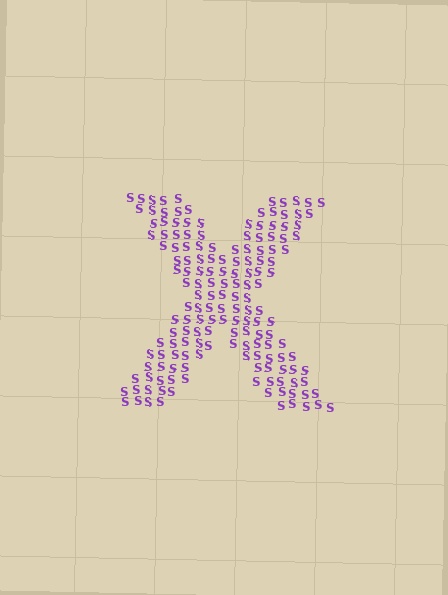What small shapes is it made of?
It is made of small letter S's.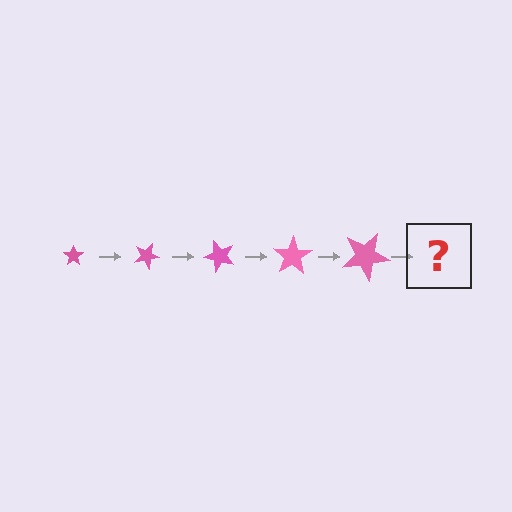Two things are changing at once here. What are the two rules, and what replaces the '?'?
The two rules are that the star grows larger each step and it rotates 25 degrees each step. The '?' should be a star, larger than the previous one and rotated 125 degrees from the start.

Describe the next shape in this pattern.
It should be a star, larger than the previous one and rotated 125 degrees from the start.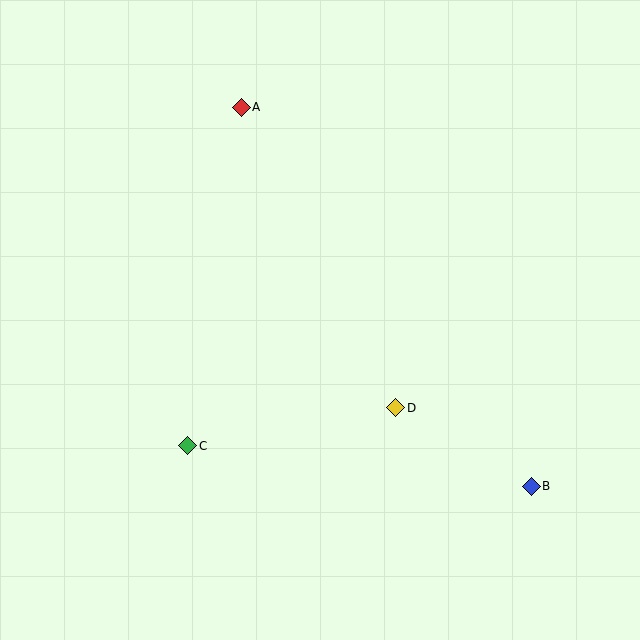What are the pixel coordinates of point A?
Point A is at (241, 107).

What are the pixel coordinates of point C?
Point C is at (188, 446).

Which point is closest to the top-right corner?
Point A is closest to the top-right corner.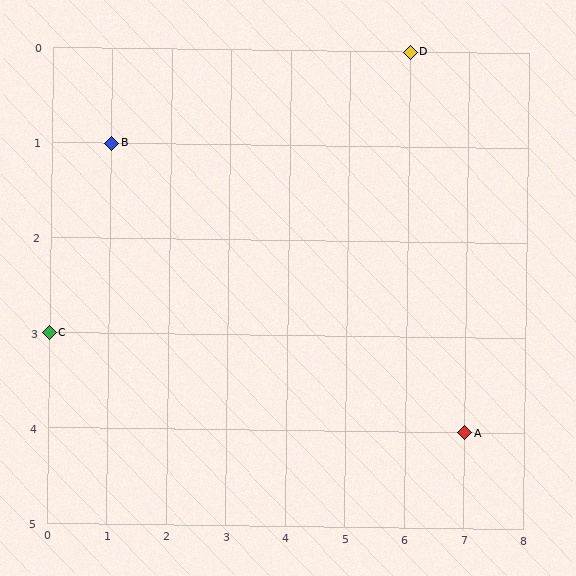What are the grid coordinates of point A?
Point A is at grid coordinates (7, 4).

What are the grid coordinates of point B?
Point B is at grid coordinates (1, 1).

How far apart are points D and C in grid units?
Points D and C are 6 columns and 3 rows apart (about 6.7 grid units diagonally).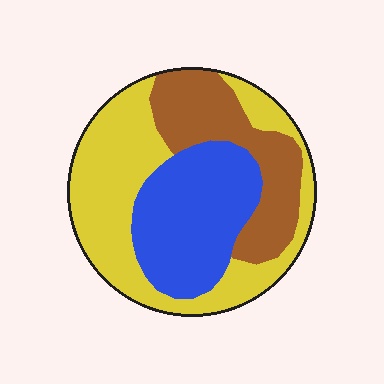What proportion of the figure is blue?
Blue takes up about one third (1/3) of the figure.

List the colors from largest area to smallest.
From largest to smallest: yellow, blue, brown.